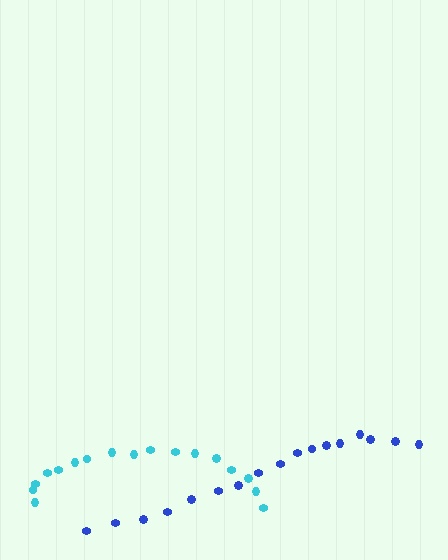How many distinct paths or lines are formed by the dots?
There are 2 distinct paths.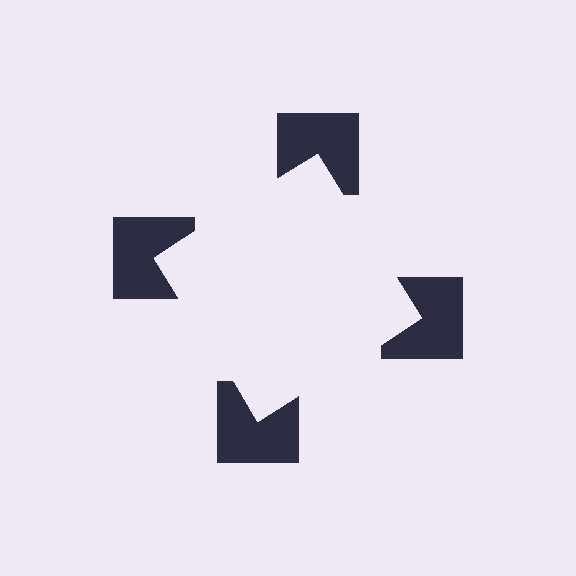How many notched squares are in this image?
There are 4 — one at each vertex of the illusory square.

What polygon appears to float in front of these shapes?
An illusory square — its edges are inferred from the aligned wedge cuts in the notched squares, not physically drawn.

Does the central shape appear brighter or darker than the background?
It typically appears slightly brighter than the background, even though no actual brightness change is drawn.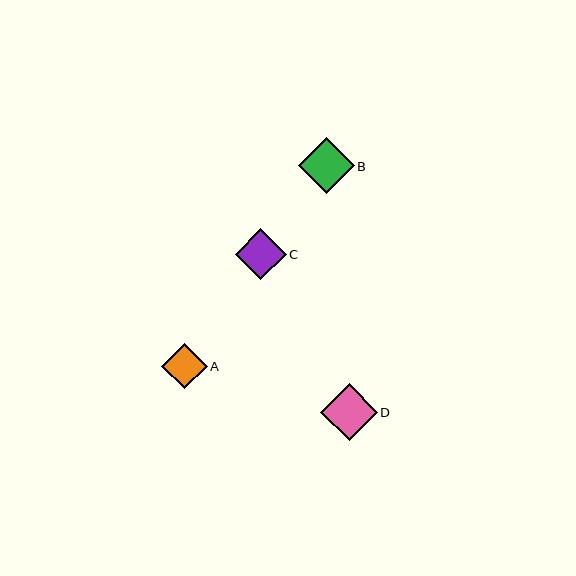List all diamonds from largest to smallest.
From largest to smallest: D, B, C, A.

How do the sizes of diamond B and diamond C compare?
Diamond B and diamond C are approximately the same size.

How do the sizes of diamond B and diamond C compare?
Diamond B and diamond C are approximately the same size.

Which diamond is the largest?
Diamond D is the largest with a size of approximately 57 pixels.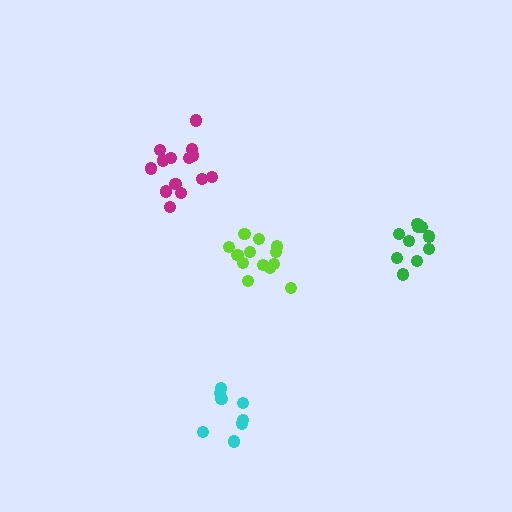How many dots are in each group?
Group 1: 13 dots, Group 2: 11 dots, Group 3: 8 dots, Group 4: 14 dots (46 total).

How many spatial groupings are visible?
There are 4 spatial groupings.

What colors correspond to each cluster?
The clusters are colored: lime, green, cyan, magenta.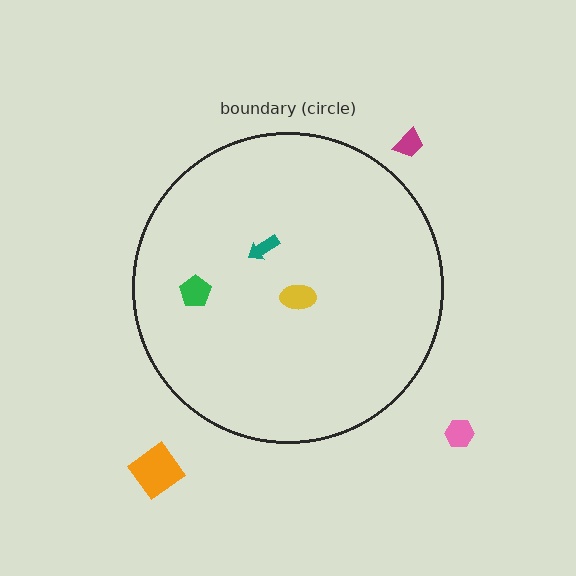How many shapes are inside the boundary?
3 inside, 3 outside.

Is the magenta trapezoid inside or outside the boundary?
Outside.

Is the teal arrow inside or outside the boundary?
Inside.